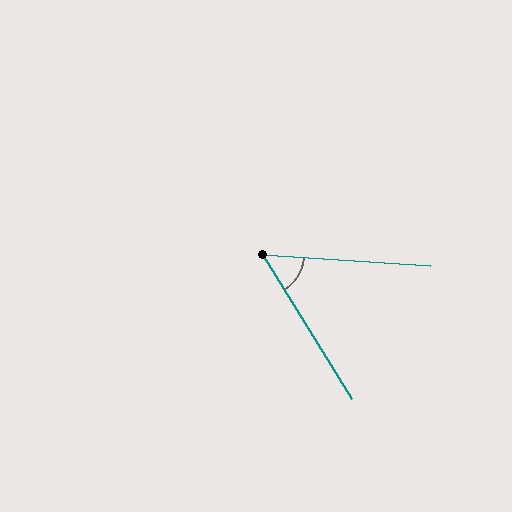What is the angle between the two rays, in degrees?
Approximately 55 degrees.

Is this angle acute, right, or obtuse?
It is acute.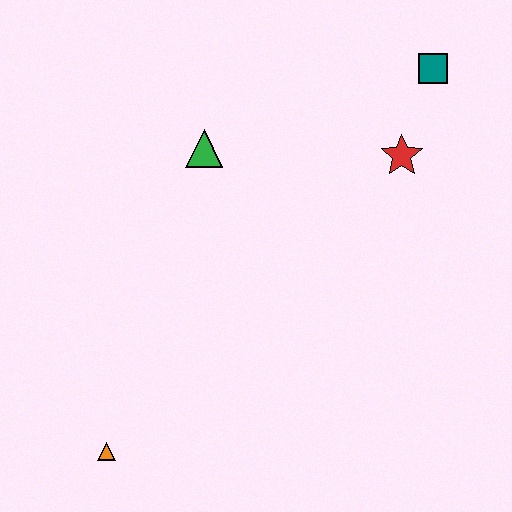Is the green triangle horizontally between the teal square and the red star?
No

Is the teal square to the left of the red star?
No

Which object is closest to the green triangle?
The red star is closest to the green triangle.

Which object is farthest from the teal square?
The orange triangle is farthest from the teal square.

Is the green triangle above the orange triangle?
Yes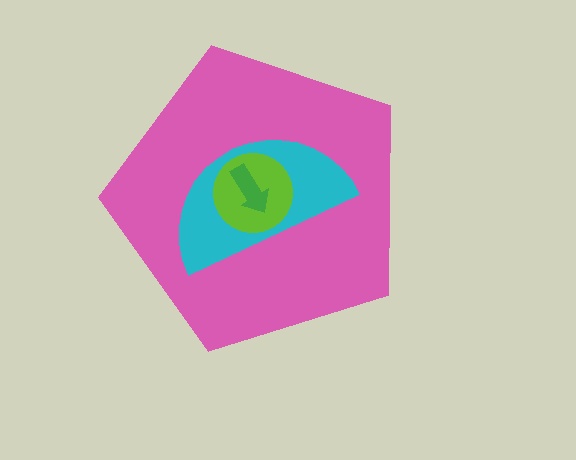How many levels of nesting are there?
4.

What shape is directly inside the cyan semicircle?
The lime circle.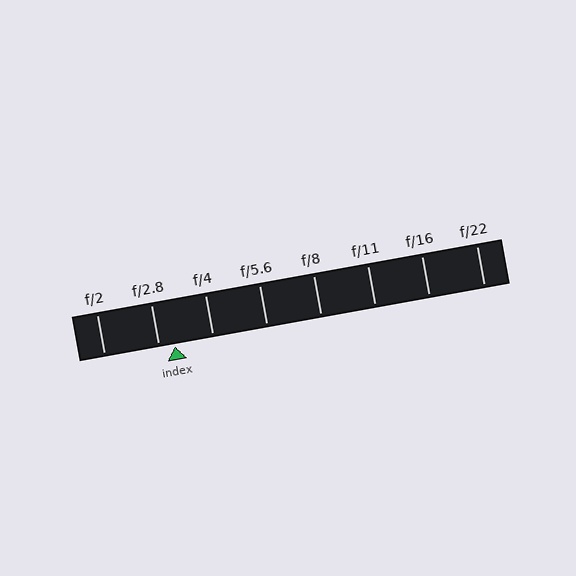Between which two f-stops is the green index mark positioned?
The index mark is between f/2.8 and f/4.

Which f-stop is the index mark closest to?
The index mark is closest to f/2.8.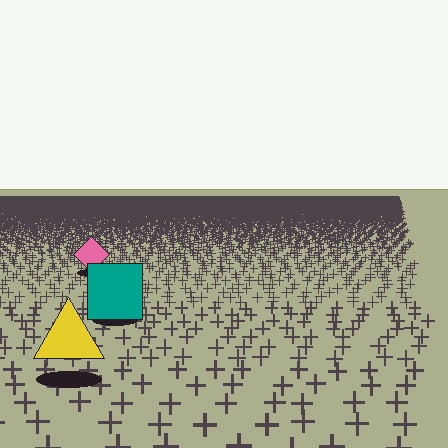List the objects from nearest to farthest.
From nearest to farthest: the yellow triangle, the teal square, the pink diamond.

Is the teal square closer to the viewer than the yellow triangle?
No. The yellow triangle is closer — you can tell from the texture gradient: the ground texture is coarser near it.